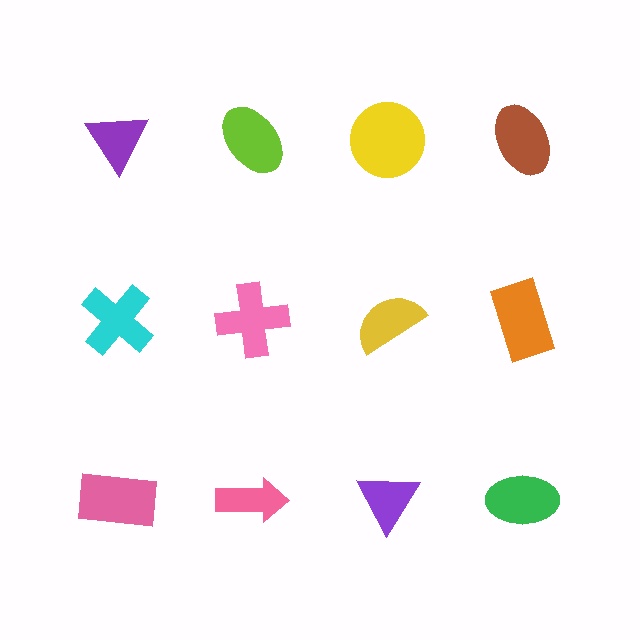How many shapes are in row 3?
4 shapes.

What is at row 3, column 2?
A pink arrow.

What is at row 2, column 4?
An orange rectangle.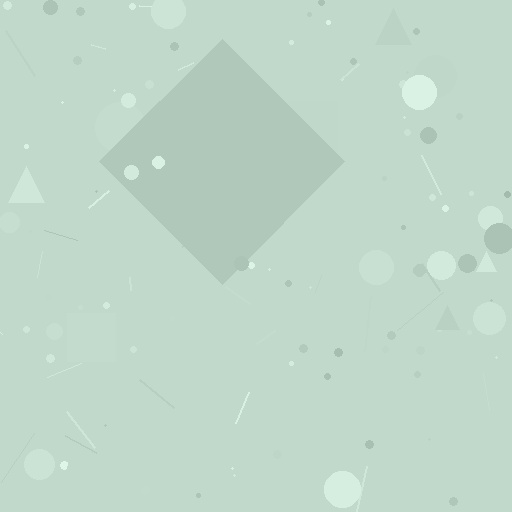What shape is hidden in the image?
A diamond is hidden in the image.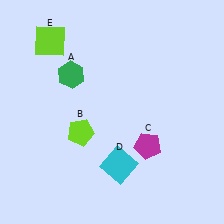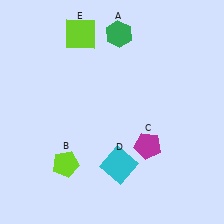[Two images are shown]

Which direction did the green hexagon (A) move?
The green hexagon (A) moved right.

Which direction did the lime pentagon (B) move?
The lime pentagon (B) moved down.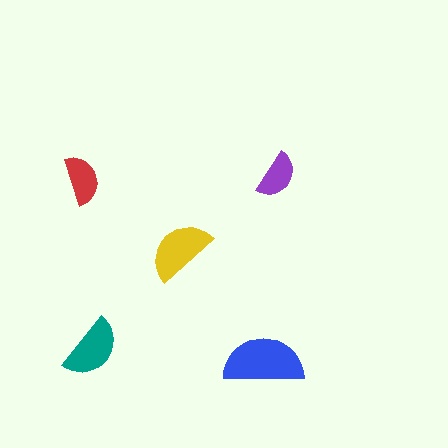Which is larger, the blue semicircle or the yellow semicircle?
The blue one.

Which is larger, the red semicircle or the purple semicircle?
The red one.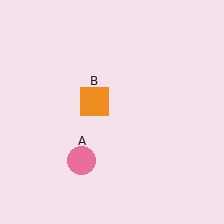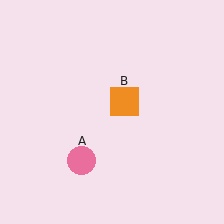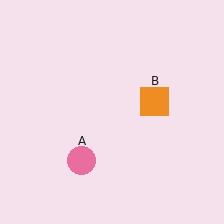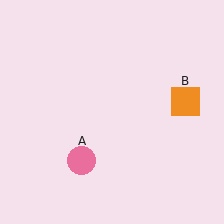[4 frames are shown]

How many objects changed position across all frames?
1 object changed position: orange square (object B).